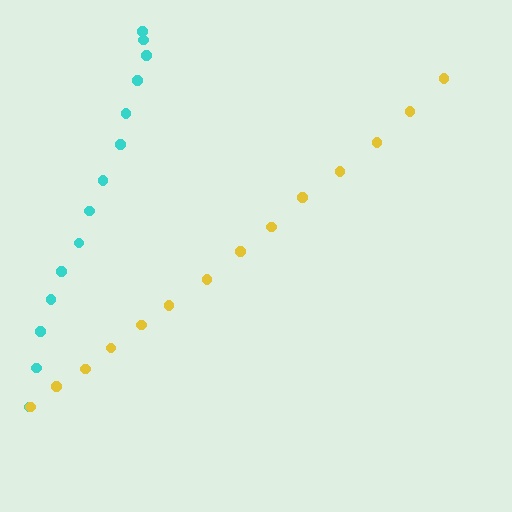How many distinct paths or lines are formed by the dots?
There are 2 distinct paths.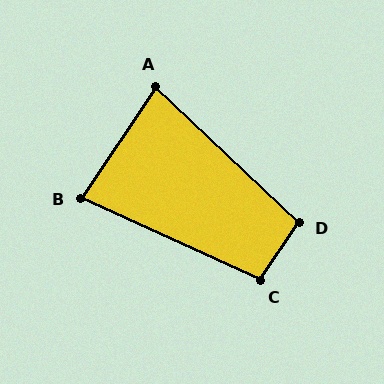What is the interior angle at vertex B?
Approximately 81 degrees (acute).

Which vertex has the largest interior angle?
C, at approximately 100 degrees.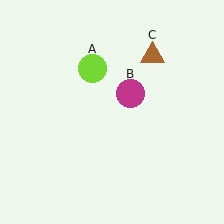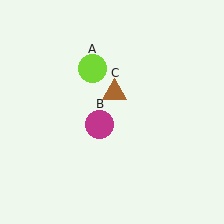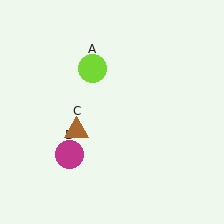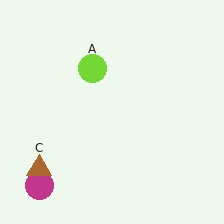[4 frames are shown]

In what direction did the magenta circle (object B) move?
The magenta circle (object B) moved down and to the left.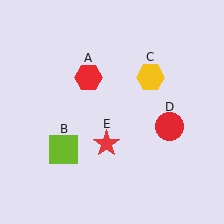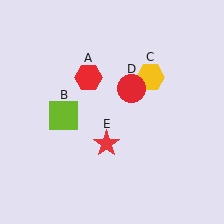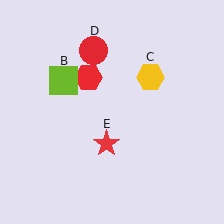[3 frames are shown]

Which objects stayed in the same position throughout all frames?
Red hexagon (object A) and yellow hexagon (object C) and red star (object E) remained stationary.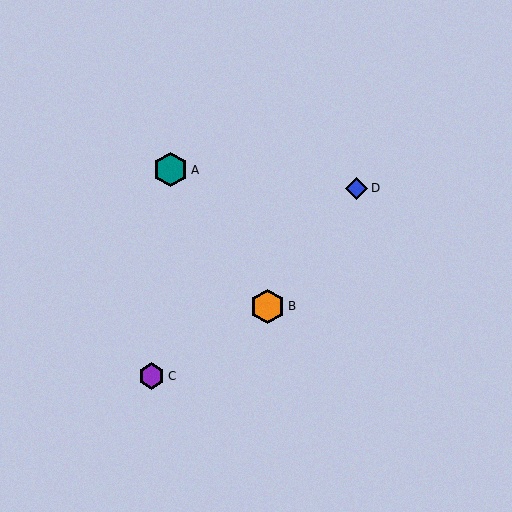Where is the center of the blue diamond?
The center of the blue diamond is at (357, 188).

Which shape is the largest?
The teal hexagon (labeled A) is the largest.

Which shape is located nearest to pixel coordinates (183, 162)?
The teal hexagon (labeled A) at (171, 170) is nearest to that location.